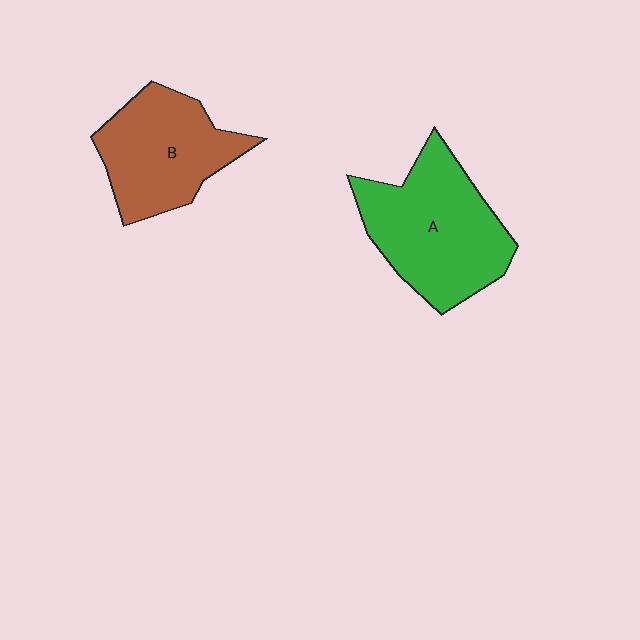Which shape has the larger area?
Shape A (green).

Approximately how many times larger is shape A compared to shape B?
Approximately 1.2 times.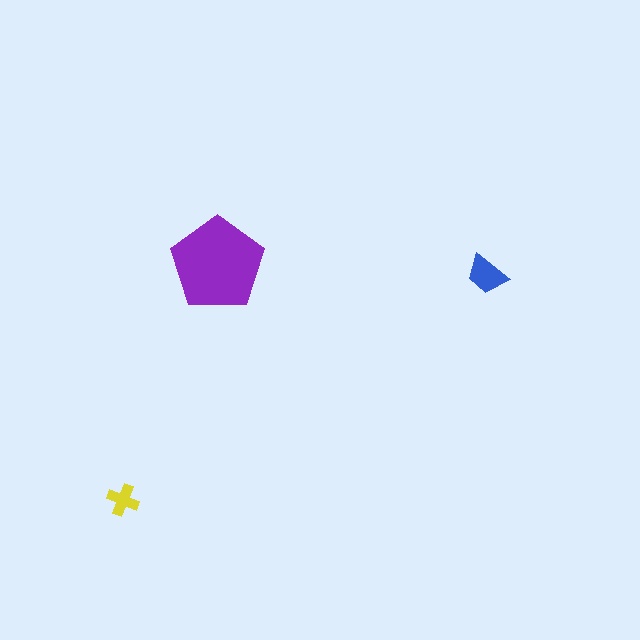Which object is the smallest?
The yellow cross.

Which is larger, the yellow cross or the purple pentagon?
The purple pentagon.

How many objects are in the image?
There are 3 objects in the image.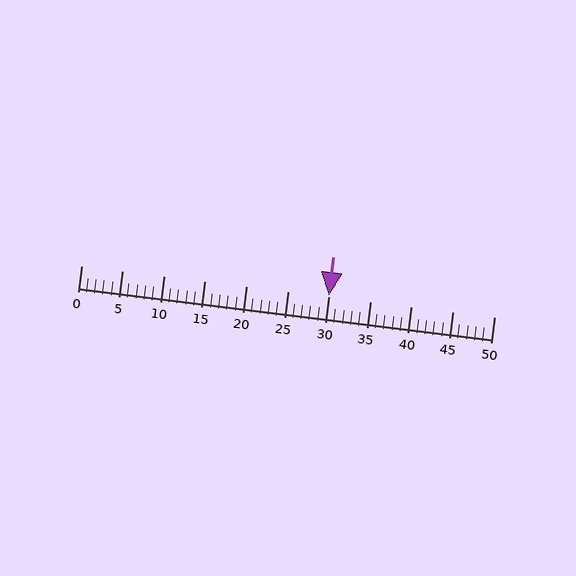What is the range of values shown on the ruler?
The ruler shows values from 0 to 50.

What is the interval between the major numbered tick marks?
The major tick marks are spaced 5 units apart.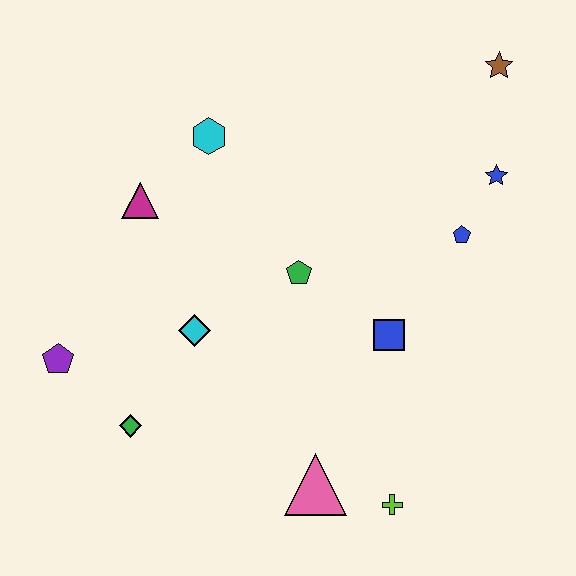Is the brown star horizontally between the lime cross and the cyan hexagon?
No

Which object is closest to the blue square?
The green pentagon is closest to the blue square.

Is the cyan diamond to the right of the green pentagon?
No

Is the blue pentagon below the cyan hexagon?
Yes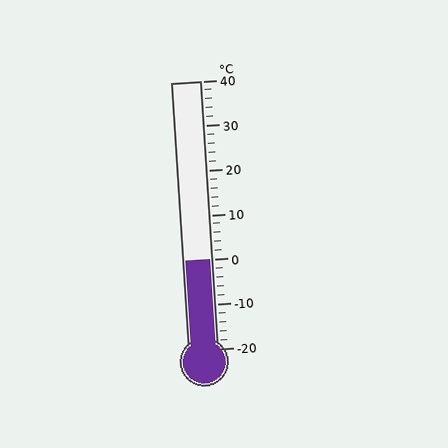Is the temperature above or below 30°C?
The temperature is below 30°C.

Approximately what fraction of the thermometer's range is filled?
The thermometer is filled to approximately 35% of its range.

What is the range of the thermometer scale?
The thermometer scale ranges from -20°C to 40°C.